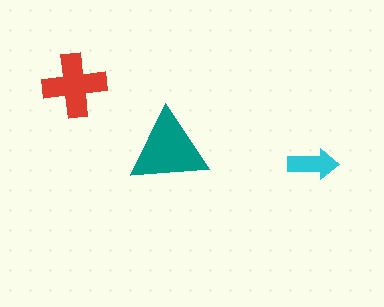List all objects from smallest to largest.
The cyan arrow, the red cross, the teal triangle.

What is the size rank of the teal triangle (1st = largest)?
1st.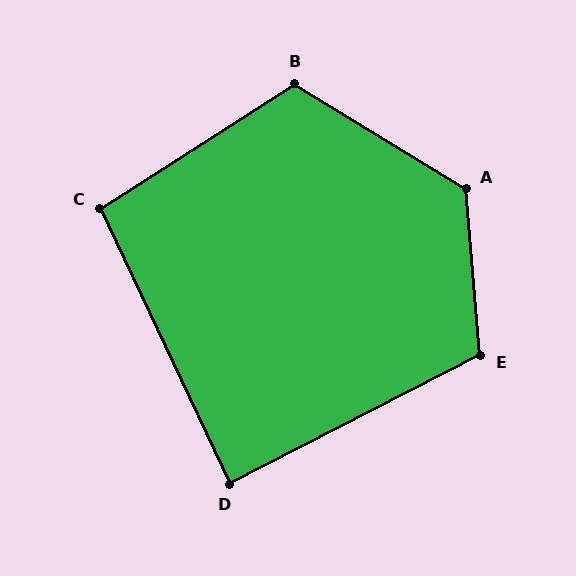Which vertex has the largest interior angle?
A, at approximately 126 degrees.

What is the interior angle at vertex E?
Approximately 112 degrees (obtuse).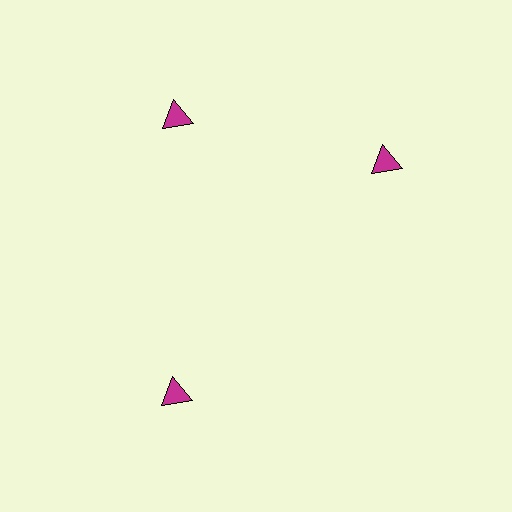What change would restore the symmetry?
The symmetry would be restored by rotating it back into even spacing with its neighbors so that all 3 triangles sit at equal angles and equal distance from the center.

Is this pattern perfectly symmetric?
No. The 3 magenta triangles are arranged in a ring, but one element near the 3 o'clock position is rotated out of alignment along the ring, breaking the 3-fold rotational symmetry.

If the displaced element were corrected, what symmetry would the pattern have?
It would have 3-fold rotational symmetry — the pattern would map onto itself every 120 degrees.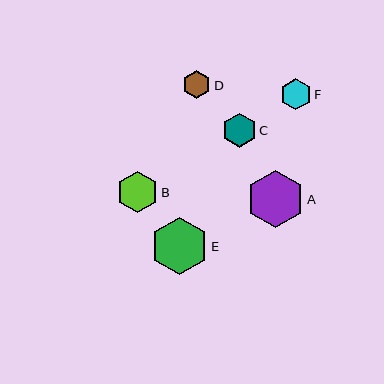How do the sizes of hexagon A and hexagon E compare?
Hexagon A and hexagon E are approximately the same size.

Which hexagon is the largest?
Hexagon A is the largest with a size of approximately 57 pixels.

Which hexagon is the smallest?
Hexagon D is the smallest with a size of approximately 28 pixels.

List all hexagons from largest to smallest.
From largest to smallest: A, E, B, C, F, D.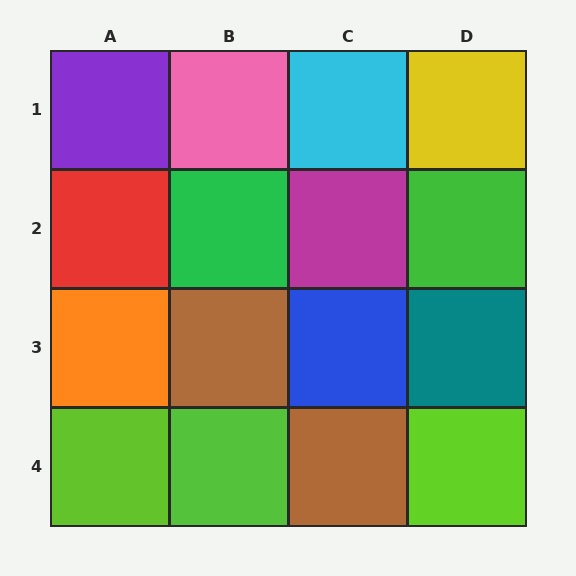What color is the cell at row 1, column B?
Pink.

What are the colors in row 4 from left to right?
Lime, lime, brown, lime.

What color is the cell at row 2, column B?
Green.